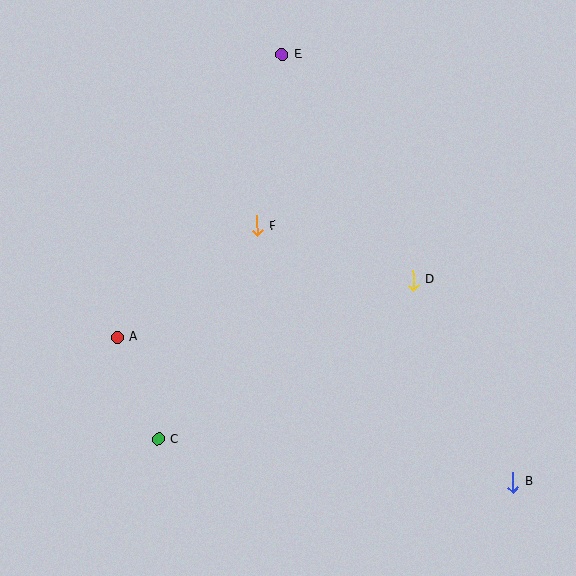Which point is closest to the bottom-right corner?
Point B is closest to the bottom-right corner.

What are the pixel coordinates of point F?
Point F is at (257, 226).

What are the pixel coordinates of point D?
Point D is at (413, 280).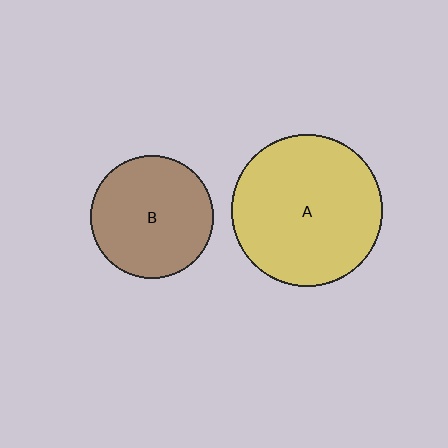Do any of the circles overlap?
No, none of the circles overlap.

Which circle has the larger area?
Circle A (yellow).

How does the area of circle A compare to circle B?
Approximately 1.5 times.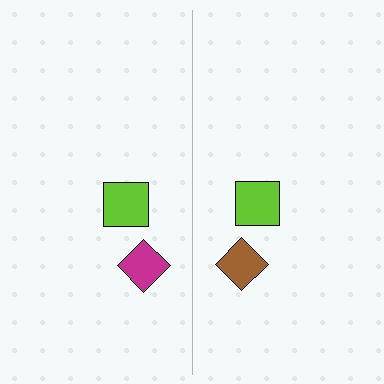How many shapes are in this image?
There are 4 shapes in this image.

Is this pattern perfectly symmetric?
No, the pattern is not perfectly symmetric. The brown diamond on the right side breaks the symmetry — its mirror counterpart is magenta.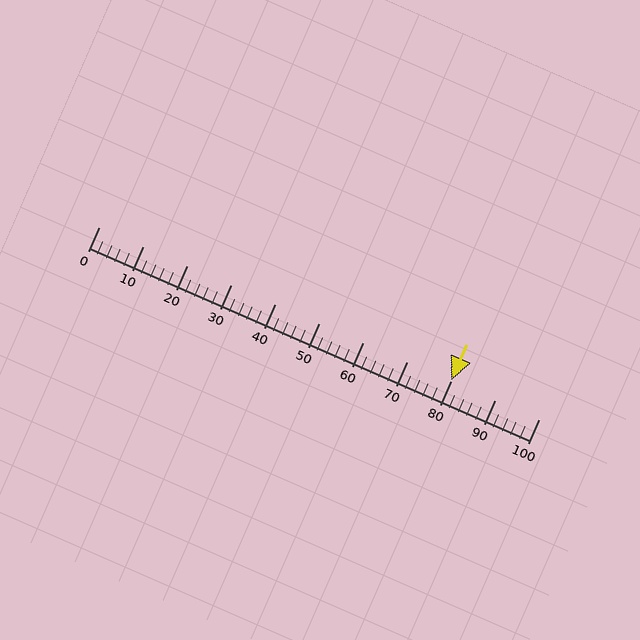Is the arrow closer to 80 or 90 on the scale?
The arrow is closer to 80.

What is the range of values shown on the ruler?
The ruler shows values from 0 to 100.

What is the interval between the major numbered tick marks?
The major tick marks are spaced 10 units apart.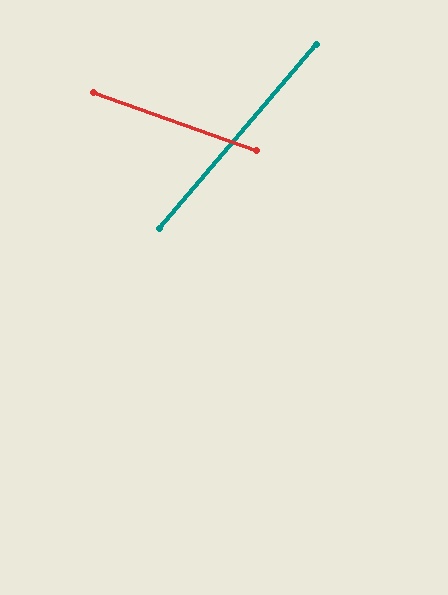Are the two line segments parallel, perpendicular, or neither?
Neither parallel nor perpendicular — they differ by about 69°.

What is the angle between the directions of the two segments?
Approximately 69 degrees.